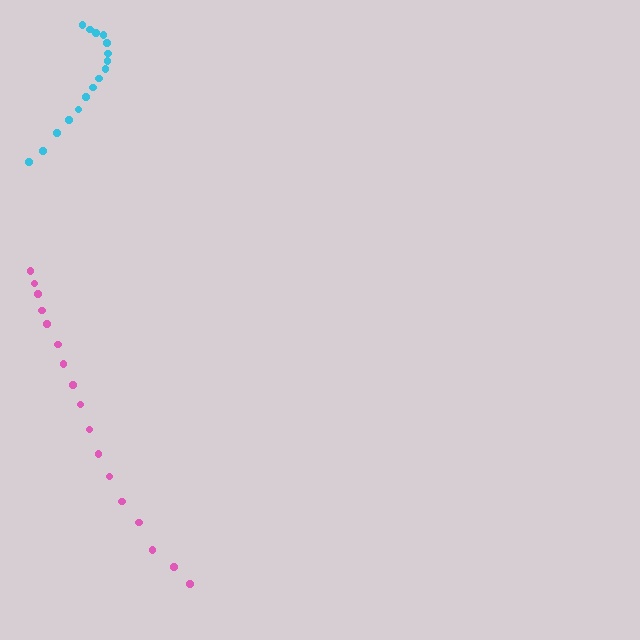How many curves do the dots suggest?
There are 2 distinct paths.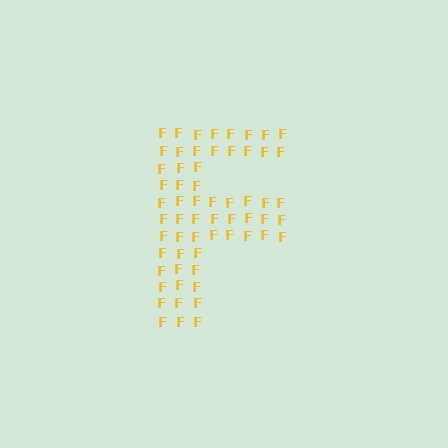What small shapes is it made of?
It is made of small letter F's.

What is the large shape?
The large shape is the letter F.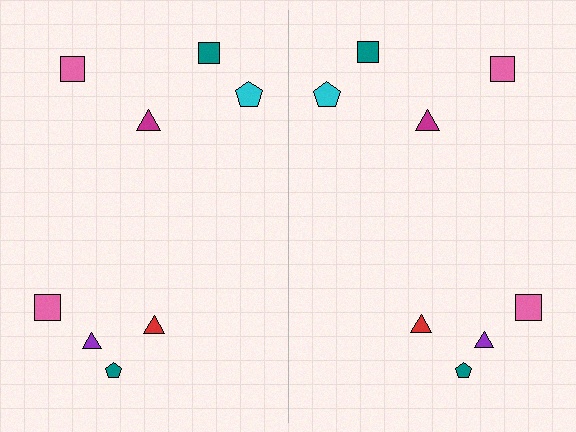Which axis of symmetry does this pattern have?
The pattern has a vertical axis of symmetry running through the center of the image.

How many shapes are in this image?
There are 16 shapes in this image.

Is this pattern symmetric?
Yes, this pattern has bilateral (reflection) symmetry.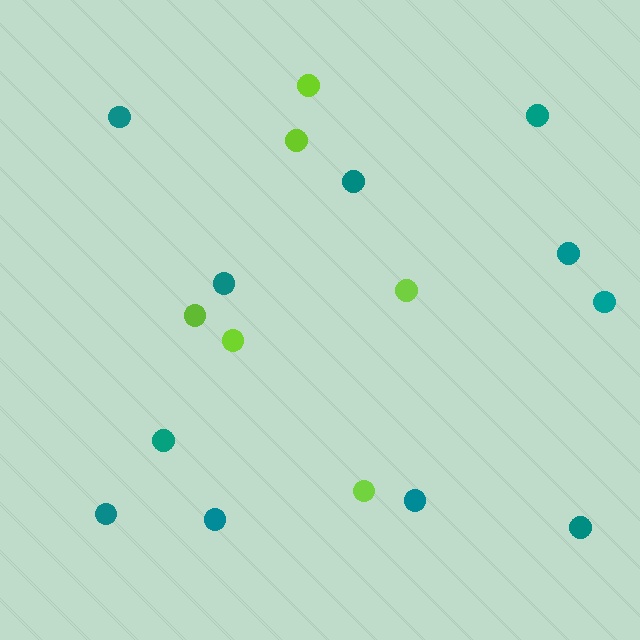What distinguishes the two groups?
There are 2 groups: one group of lime circles (6) and one group of teal circles (11).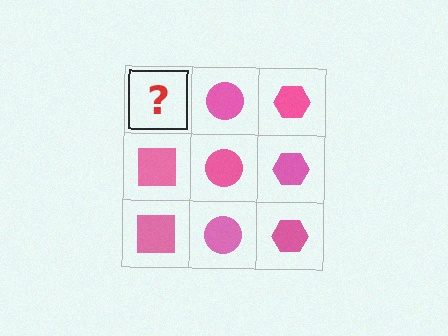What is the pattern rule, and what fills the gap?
The rule is that each column has a consistent shape. The gap should be filled with a pink square.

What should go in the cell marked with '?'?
The missing cell should contain a pink square.